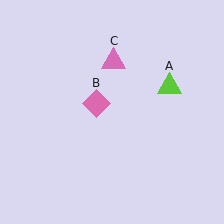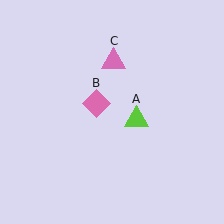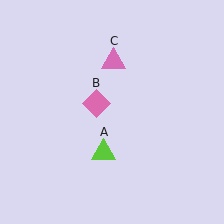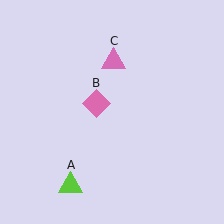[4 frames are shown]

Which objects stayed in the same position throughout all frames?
Pink diamond (object B) and pink triangle (object C) remained stationary.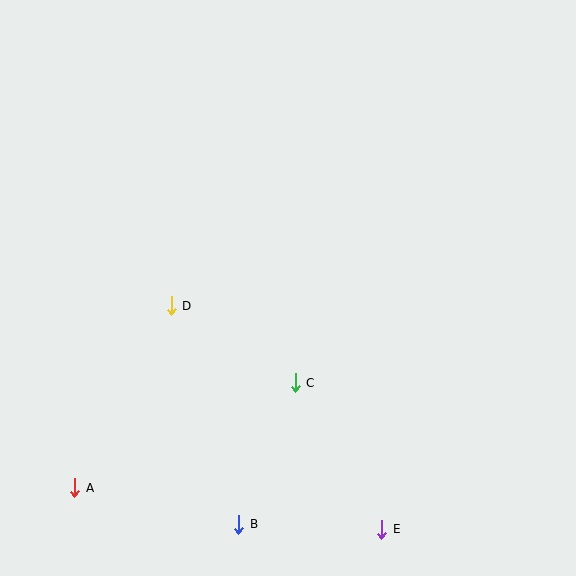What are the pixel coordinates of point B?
Point B is at (239, 524).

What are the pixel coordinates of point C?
Point C is at (295, 383).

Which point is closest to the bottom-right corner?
Point E is closest to the bottom-right corner.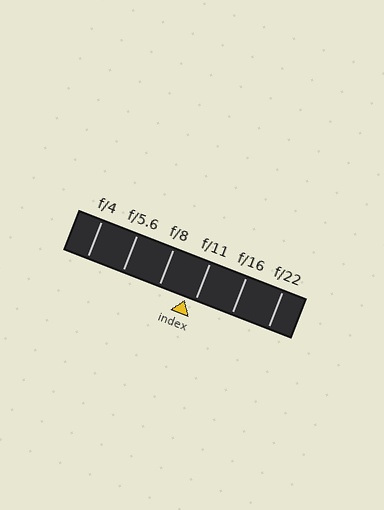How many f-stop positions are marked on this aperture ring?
There are 6 f-stop positions marked.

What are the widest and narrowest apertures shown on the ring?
The widest aperture shown is f/4 and the narrowest is f/22.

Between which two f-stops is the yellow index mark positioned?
The index mark is between f/8 and f/11.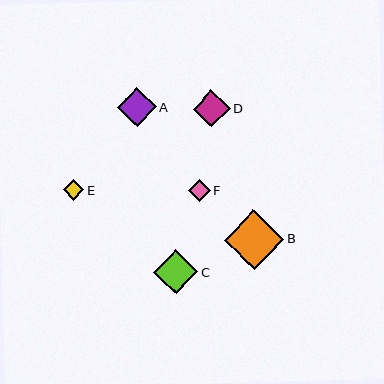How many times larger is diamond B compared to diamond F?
Diamond B is approximately 2.8 times the size of diamond F.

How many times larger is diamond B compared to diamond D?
Diamond B is approximately 1.6 times the size of diamond D.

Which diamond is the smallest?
Diamond E is the smallest with a size of approximately 21 pixels.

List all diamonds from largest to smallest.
From largest to smallest: B, C, A, D, F, E.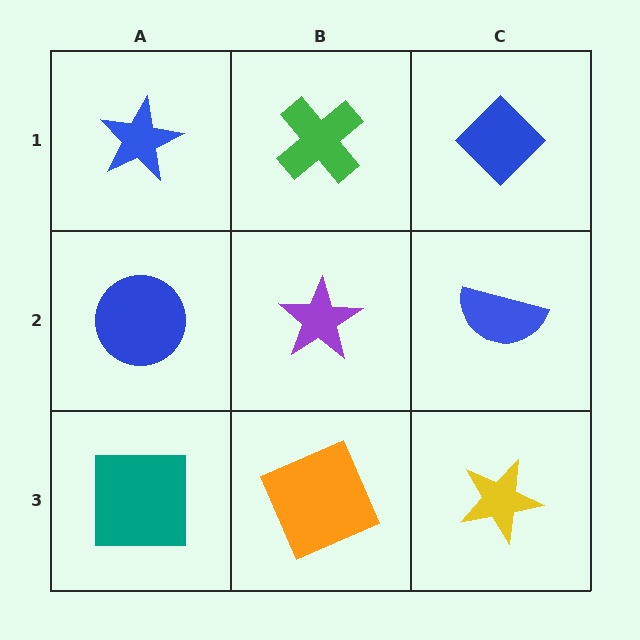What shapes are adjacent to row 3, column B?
A purple star (row 2, column B), a teal square (row 3, column A), a yellow star (row 3, column C).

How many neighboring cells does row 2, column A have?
3.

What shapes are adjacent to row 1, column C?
A blue semicircle (row 2, column C), a green cross (row 1, column B).